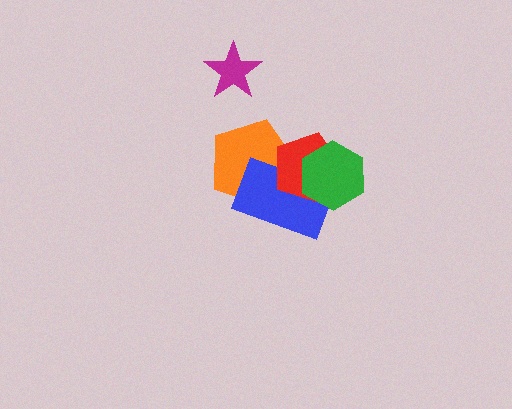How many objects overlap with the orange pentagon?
2 objects overlap with the orange pentagon.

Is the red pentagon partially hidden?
Yes, it is partially covered by another shape.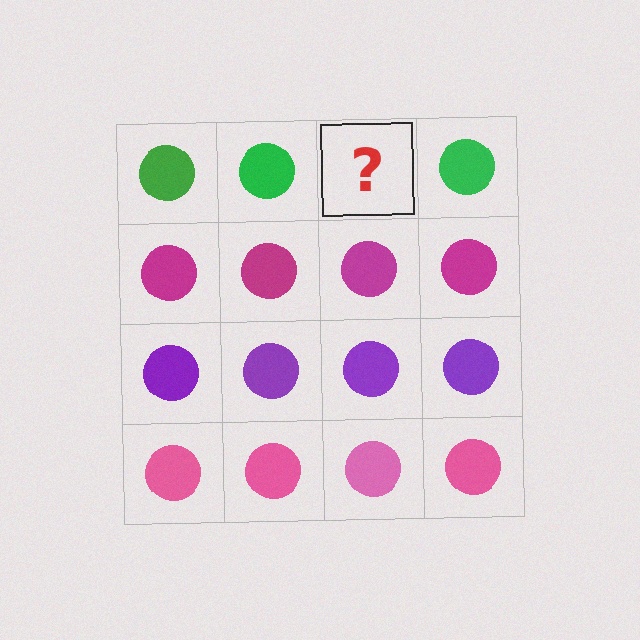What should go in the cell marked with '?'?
The missing cell should contain a green circle.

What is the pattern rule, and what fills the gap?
The rule is that each row has a consistent color. The gap should be filled with a green circle.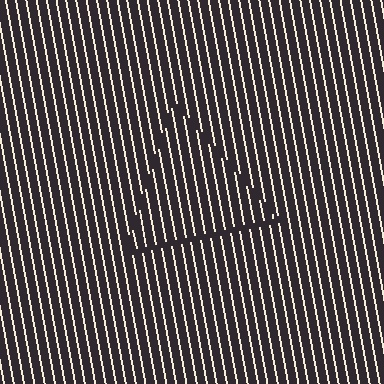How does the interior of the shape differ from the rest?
The interior of the shape contains the same grating, shifted by half a period — the contour is defined by the phase discontinuity where line-ends from the inner and outer gratings abut.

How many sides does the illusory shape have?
3 sides — the line-ends trace a triangle.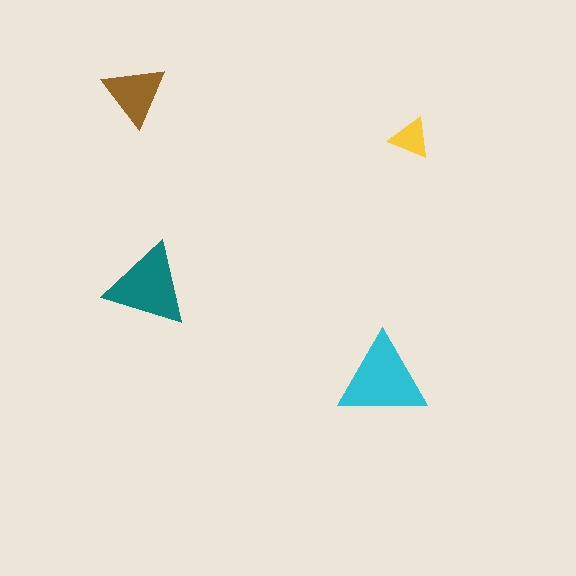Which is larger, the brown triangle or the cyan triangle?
The cyan one.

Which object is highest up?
The brown triangle is topmost.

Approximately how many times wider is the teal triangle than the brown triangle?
About 1.5 times wider.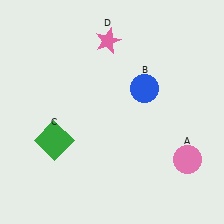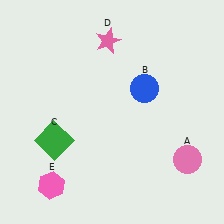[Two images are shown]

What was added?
A pink hexagon (E) was added in Image 2.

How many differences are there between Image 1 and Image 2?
There is 1 difference between the two images.